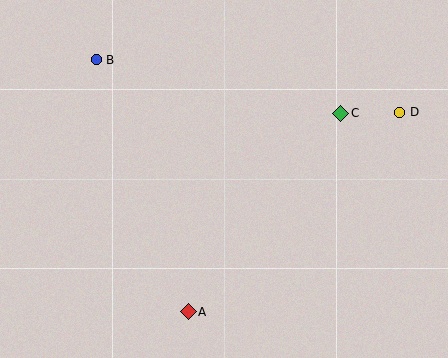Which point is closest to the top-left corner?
Point B is closest to the top-left corner.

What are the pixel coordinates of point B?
Point B is at (96, 60).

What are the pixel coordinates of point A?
Point A is at (188, 312).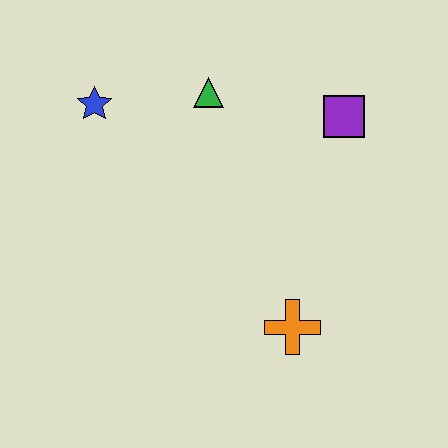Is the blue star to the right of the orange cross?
No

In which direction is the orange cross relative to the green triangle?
The orange cross is below the green triangle.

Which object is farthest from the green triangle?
The orange cross is farthest from the green triangle.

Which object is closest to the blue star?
The green triangle is closest to the blue star.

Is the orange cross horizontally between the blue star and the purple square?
Yes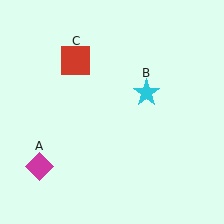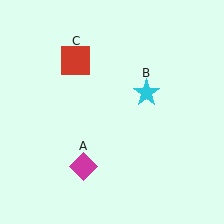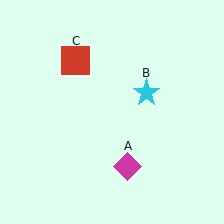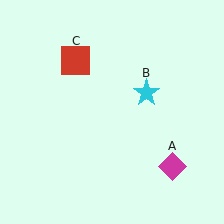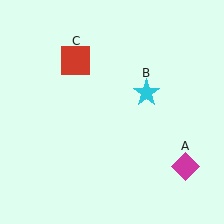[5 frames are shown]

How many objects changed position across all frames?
1 object changed position: magenta diamond (object A).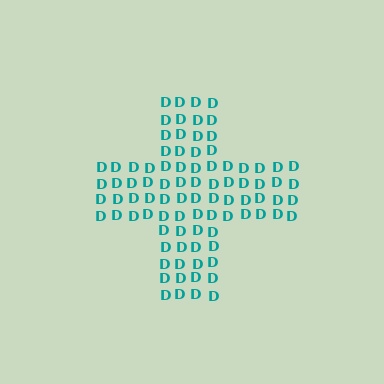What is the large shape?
The large shape is a cross.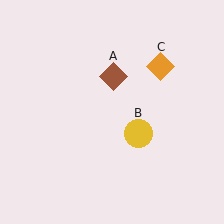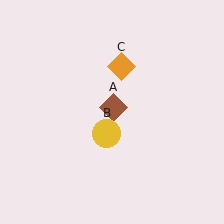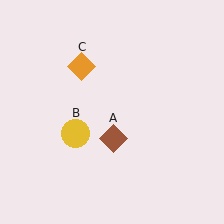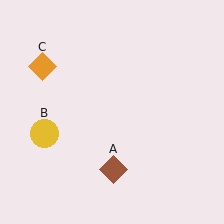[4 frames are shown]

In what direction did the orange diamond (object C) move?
The orange diamond (object C) moved left.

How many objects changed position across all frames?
3 objects changed position: brown diamond (object A), yellow circle (object B), orange diamond (object C).